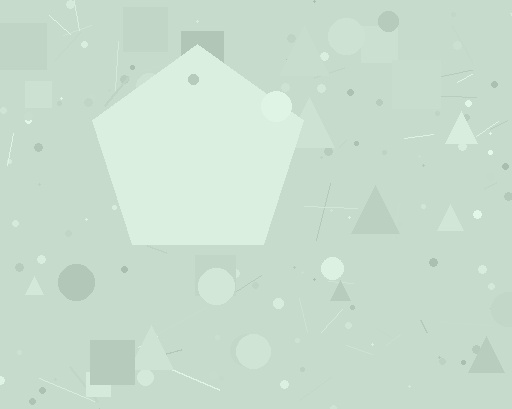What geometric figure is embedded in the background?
A pentagon is embedded in the background.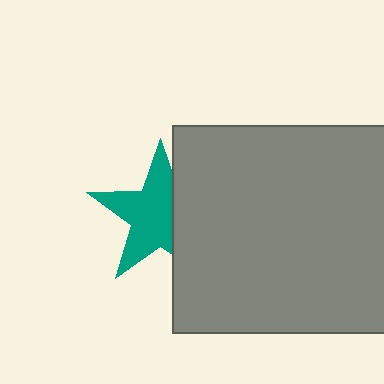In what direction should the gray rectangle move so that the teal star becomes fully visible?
The gray rectangle should move right. That is the shortest direction to clear the overlap and leave the teal star fully visible.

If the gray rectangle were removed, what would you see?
You would see the complete teal star.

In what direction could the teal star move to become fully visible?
The teal star could move left. That would shift it out from behind the gray rectangle entirely.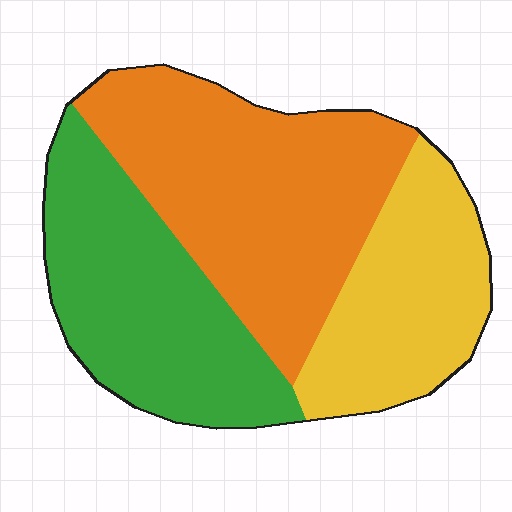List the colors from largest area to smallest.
From largest to smallest: orange, green, yellow.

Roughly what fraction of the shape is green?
Green takes up between a quarter and a half of the shape.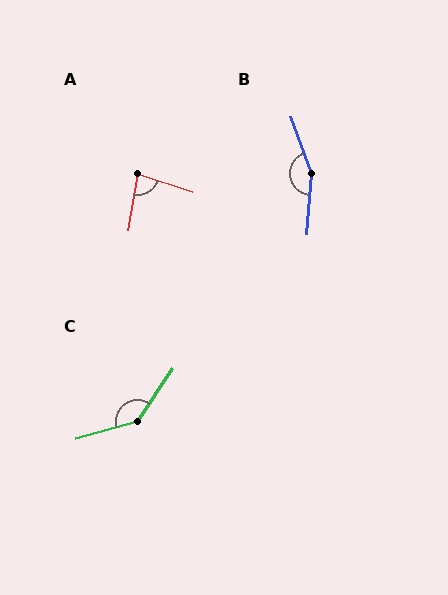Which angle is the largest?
B, at approximately 155 degrees.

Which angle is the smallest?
A, at approximately 82 degrees.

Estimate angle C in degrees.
Approximately 140 degrees.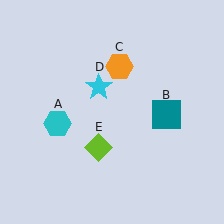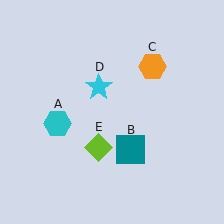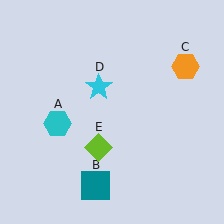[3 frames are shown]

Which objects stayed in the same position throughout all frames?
Cyan hexagon (object A) and cyan star (object D) and lime diamond (object E) remained stationary.